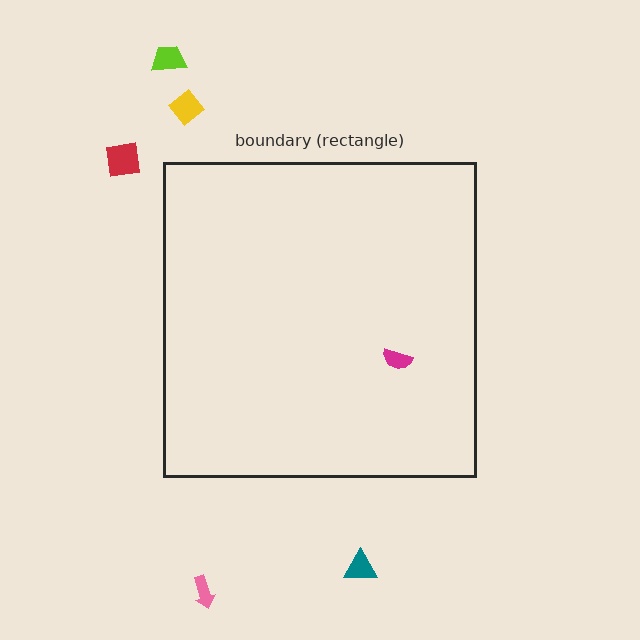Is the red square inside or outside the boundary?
Outside.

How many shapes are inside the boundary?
1 inside, 5 outside.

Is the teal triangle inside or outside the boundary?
Outside.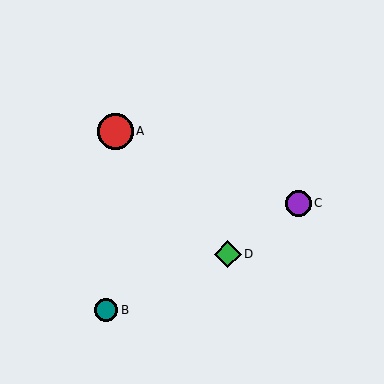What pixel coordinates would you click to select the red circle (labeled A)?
Click at (116, 131) to select the red circle A.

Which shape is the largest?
The red circle (labeled A) is the largest.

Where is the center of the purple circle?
The center of the purple circle is at (298, 203).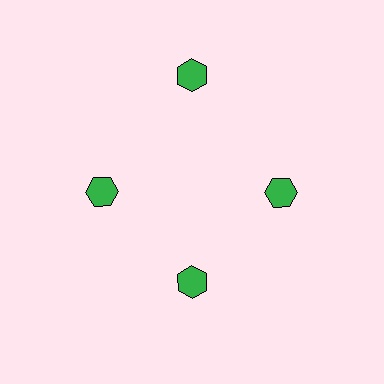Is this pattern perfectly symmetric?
No. The 4 green hexagons are arranged in a ring, but one element near the 12 o'clock position is pushed outward from the center, breaking the 4-fold rotational symmetry.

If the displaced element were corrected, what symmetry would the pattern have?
It would have 4-fold rotational symmetry — the pattern would map onto itself every 90 degrees.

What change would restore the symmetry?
The symmetry would be restored by moving it inward, back onto the ring so that all 4 hexagons sit at equal angles and equal distance from the center.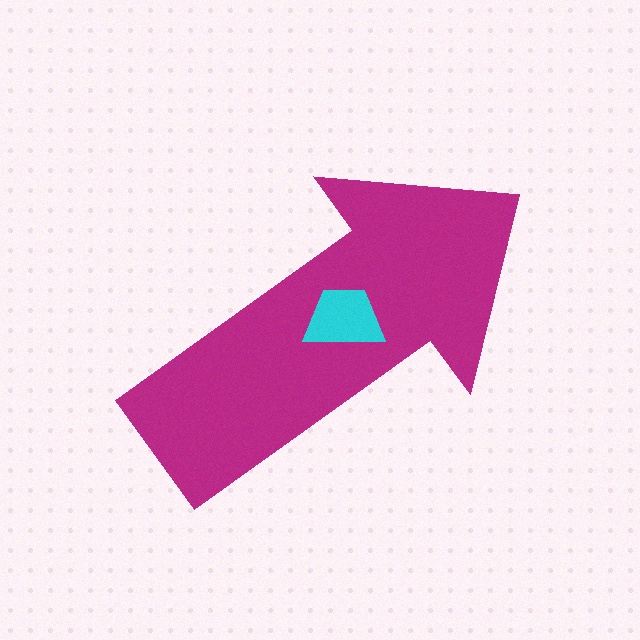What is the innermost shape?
The cyan trapezoid.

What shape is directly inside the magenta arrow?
The cyan trapezoid.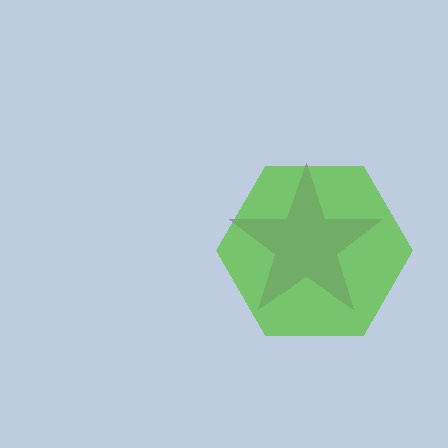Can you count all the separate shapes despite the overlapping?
Yes, there are 2 separate shapes.